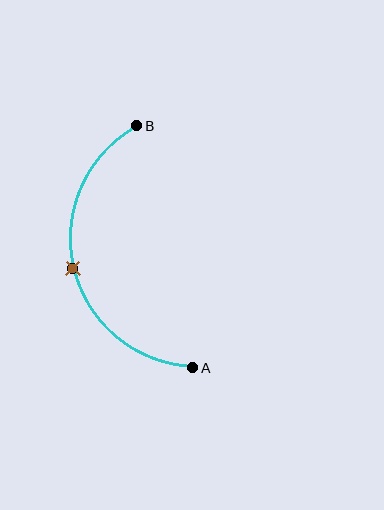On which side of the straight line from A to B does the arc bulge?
The arc bulges to the left of the straight line connecting A and B.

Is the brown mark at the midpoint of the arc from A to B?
Yes. The brown mark lies on the arc at equal arc-length from both A and B — it is the arc midpoint.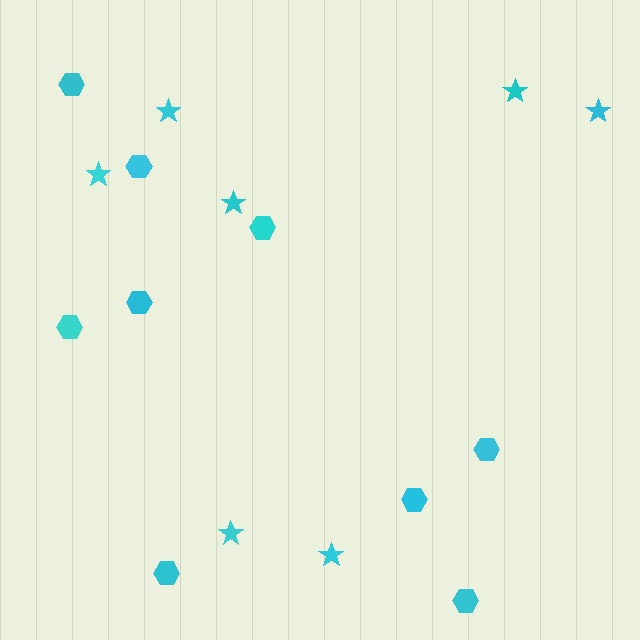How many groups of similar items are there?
There are 2 groups: one group of stars (7) and one group of hexagons (9).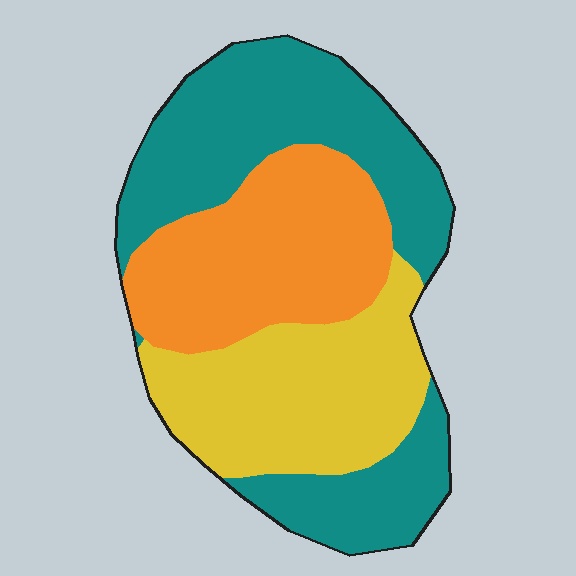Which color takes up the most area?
Teal, at roughly 40%.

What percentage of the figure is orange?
Orange covers around 30% of the figure.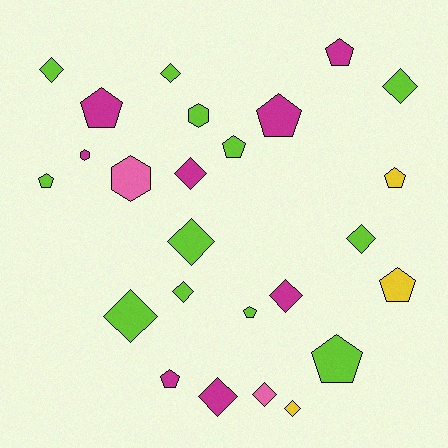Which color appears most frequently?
Lime, with 12 objects.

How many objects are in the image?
There are 25 objects.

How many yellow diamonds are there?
There is 1 yellow diamond.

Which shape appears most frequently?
Diamond, with 12 objects.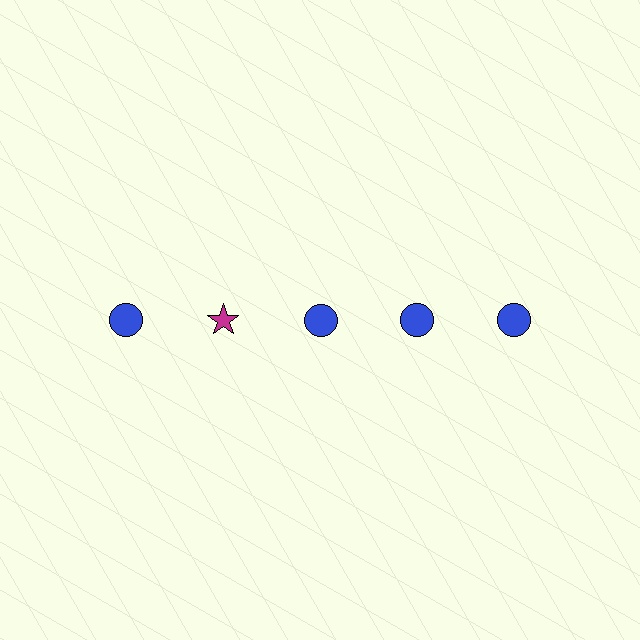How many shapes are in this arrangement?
There are 5 shapes arranged in a grid pattern.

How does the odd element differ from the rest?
It differs in both color (magenta instead of blue) and shape (star instead of circle).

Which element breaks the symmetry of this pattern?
The magenta star in the top row, second from left column breaks the symmetry. All other shapes are blue circles.